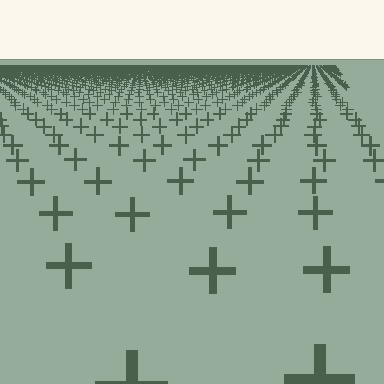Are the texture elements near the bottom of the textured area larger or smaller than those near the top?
Larger. Near the bottom, elements are closer to the viewer and appear at a bigger on-screen size.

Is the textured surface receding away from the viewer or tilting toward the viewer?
The surface is receding away from the viewer. Texture elements get smaller and denser toward the top.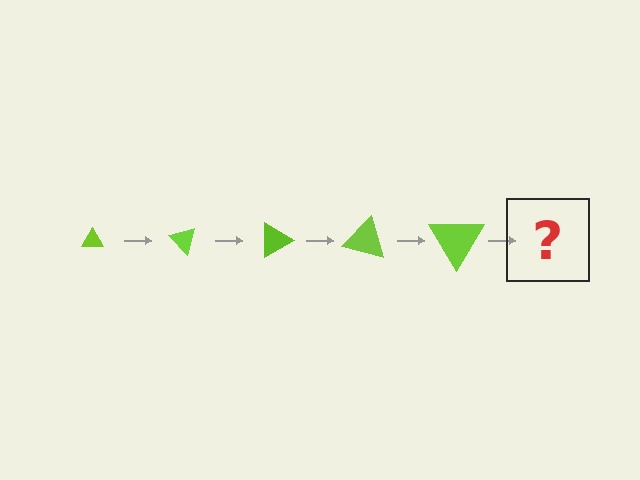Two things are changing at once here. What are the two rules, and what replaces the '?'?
The two rules are that the triangle grows larger each step and it rotates 45 degrees each step. The '?' should be a triangle, larger than the previous one and rotated 225 degrees from the start.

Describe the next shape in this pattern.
It should be a triangle, larger than the previous one and rotated 225 degrees from the start.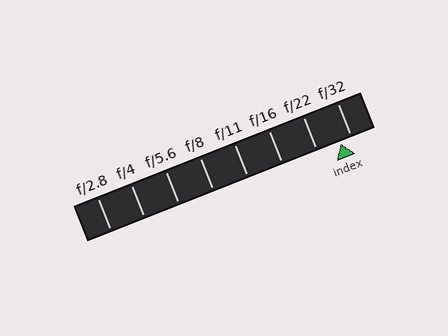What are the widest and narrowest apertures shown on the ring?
The widest aperture shown is f/2.8 and the narrowest is f/32.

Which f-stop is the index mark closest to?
The index mark is closest to f/32.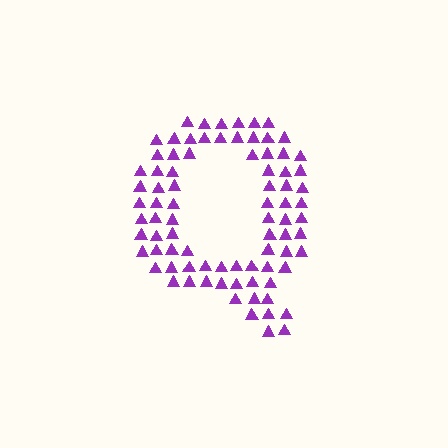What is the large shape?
The large shape is the letter Q.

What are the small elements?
The small elements are triangles.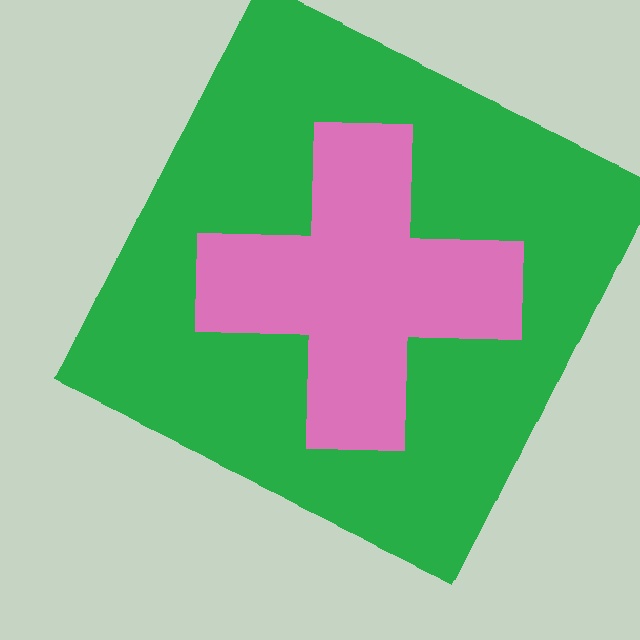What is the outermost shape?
The green square.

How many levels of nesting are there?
2.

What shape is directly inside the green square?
The pink cross.